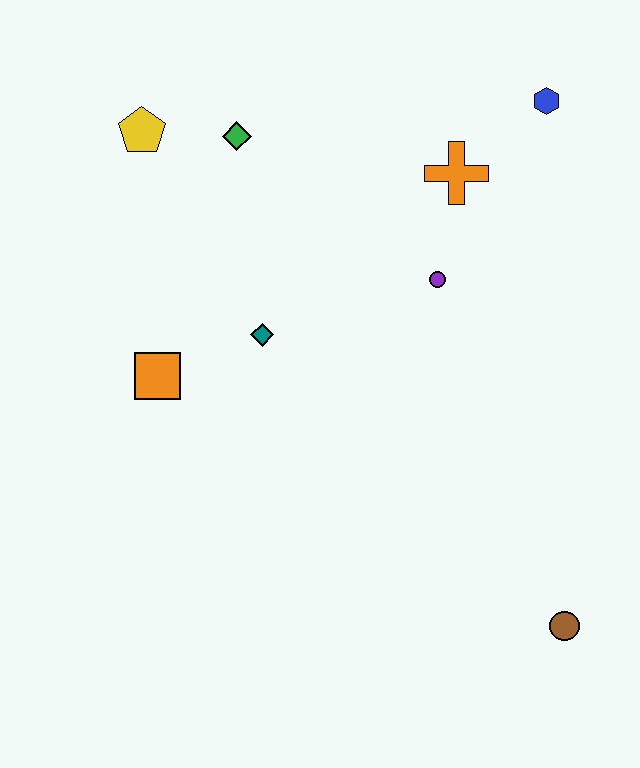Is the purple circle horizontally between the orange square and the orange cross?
Yes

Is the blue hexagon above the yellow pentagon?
Yes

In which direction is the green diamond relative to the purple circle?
The green diamond is to the left of the purple circle.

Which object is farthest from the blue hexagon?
The brown circle is farthest from the blue hexagon.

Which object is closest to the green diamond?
The yellow pentagon is closest to the green diamond.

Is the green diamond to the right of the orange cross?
No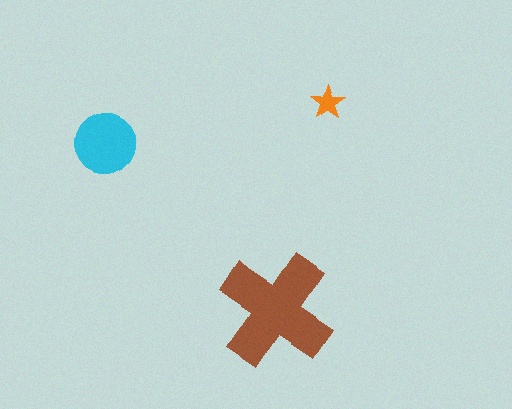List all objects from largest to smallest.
The brown cross, the cyan circle, the orange star.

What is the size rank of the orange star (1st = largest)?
3rd.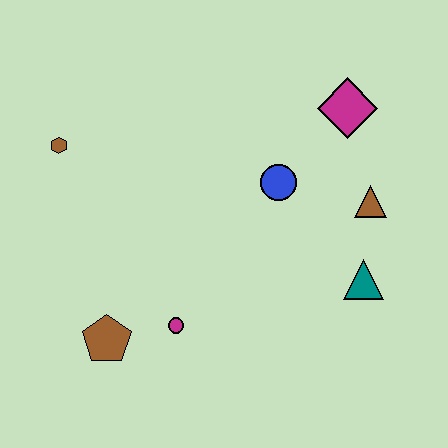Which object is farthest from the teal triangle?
The brown hexagon is farthest from the teal triangle.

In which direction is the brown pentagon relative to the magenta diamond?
The brown pentagon is to the left of the magenta diamond.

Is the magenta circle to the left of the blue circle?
Yes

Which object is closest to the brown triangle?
The teal triangle is closest to the brown triangle.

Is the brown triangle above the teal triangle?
Yes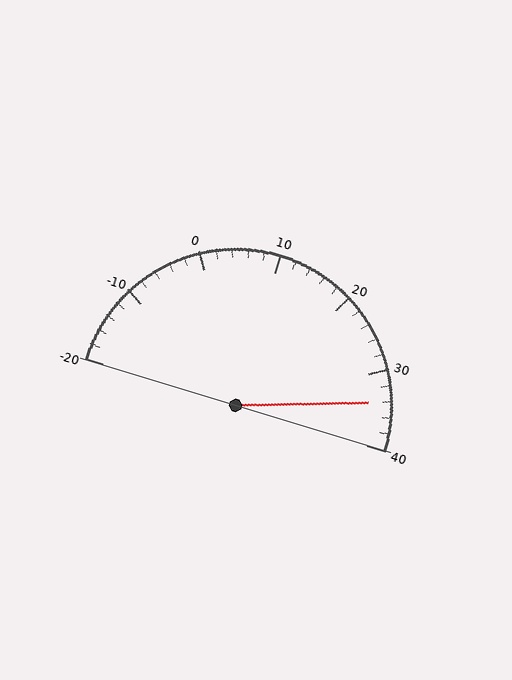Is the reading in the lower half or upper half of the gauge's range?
The reading is in the upper half of the range (-20 to 40).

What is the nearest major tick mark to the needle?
The nearest major tick mark is 30.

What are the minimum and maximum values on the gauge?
The gauge ranges from -20 to 40.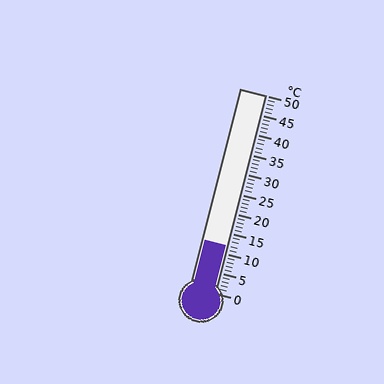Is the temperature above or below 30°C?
The temperature is below 30°C.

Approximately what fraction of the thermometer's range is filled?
The thermometer is filled to approximately 25% of its range.